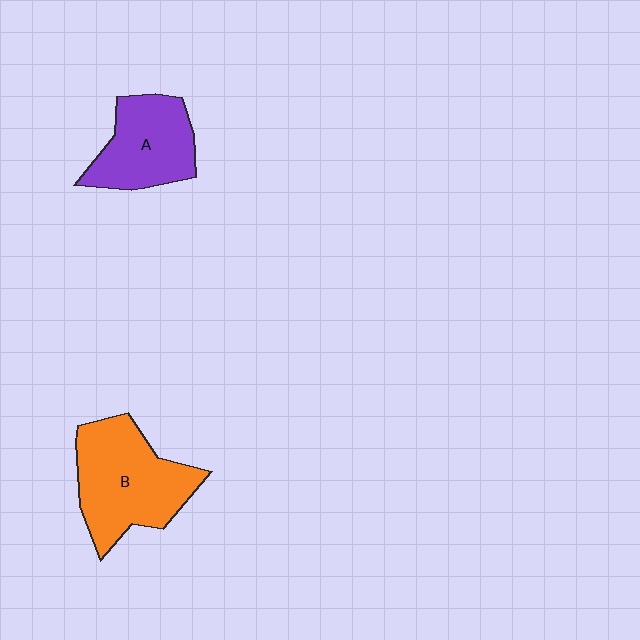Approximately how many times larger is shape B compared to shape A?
Approximately 1.3 times.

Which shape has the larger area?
Shape B (orange).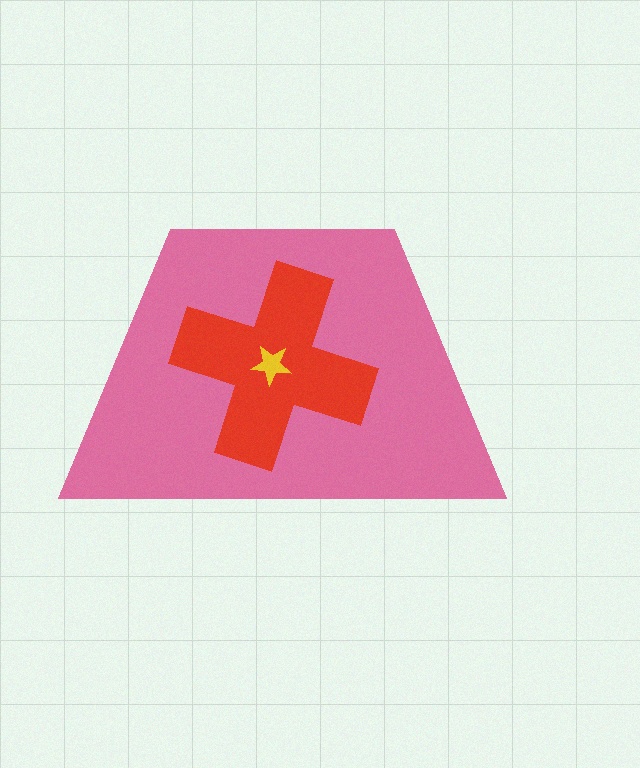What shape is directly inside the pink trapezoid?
The red cross.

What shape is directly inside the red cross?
The yellow star.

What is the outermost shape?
The pink trapezoid.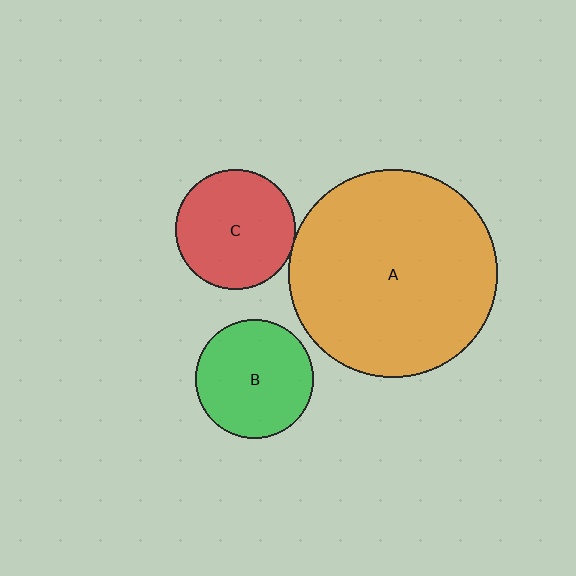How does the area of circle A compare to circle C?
Approximately 3.0 times.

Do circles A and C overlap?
Yes.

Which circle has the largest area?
Circle A (orange).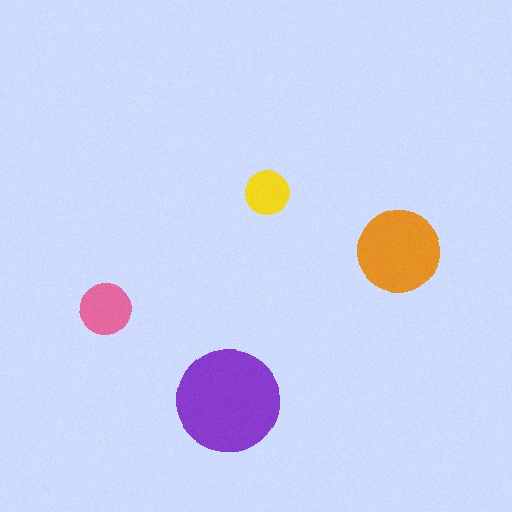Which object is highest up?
The yellow circle is topmost.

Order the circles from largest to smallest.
the purple one, the orange one, the pink one, the yellow one.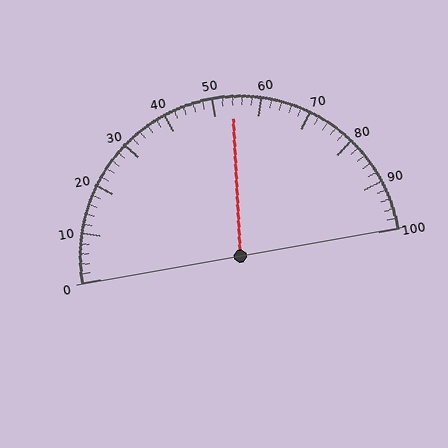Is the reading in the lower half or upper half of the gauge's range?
The reading is in the upper half of the range (0 to 100).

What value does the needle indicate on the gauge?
The needle indicates approximately 54.